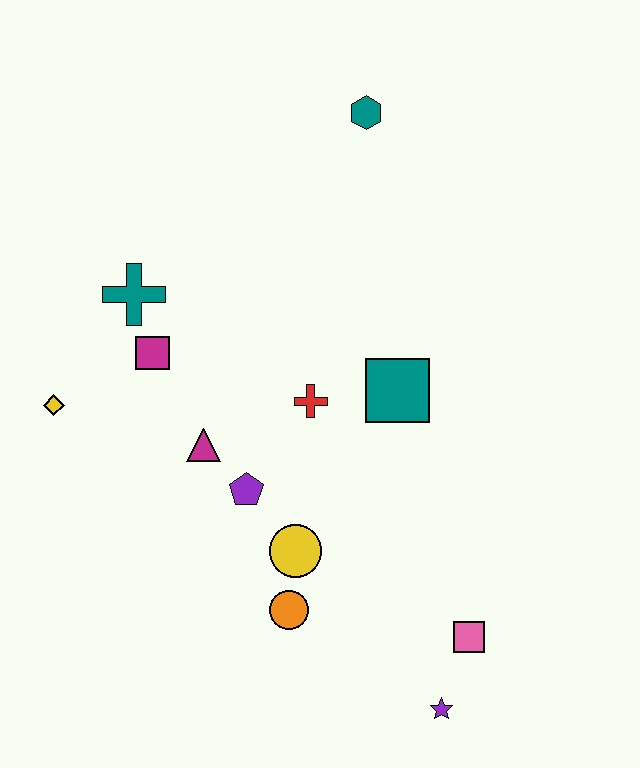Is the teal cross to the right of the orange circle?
No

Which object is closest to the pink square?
The purple star is closest to the pink square.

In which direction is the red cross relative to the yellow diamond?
The red cross is to the right of the yellow diamond.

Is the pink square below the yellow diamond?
Yes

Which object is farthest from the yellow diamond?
The purple star is farthest from the yellow diamond.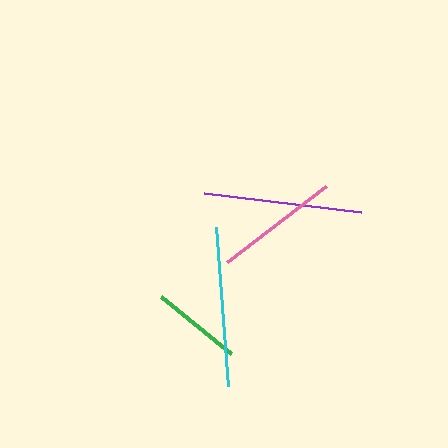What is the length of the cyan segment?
The cyan segment is approximately 159 pixels long.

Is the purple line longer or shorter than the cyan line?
The cyan line is longer than the purple line.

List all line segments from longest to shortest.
From longest to shortest: cyan, purple, pink, green.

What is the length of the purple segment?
The purple segment is approximately 158 pixels long.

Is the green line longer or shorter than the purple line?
The purple line is longer than the green line.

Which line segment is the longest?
The cyan line is the longest at approximately 159 pixels.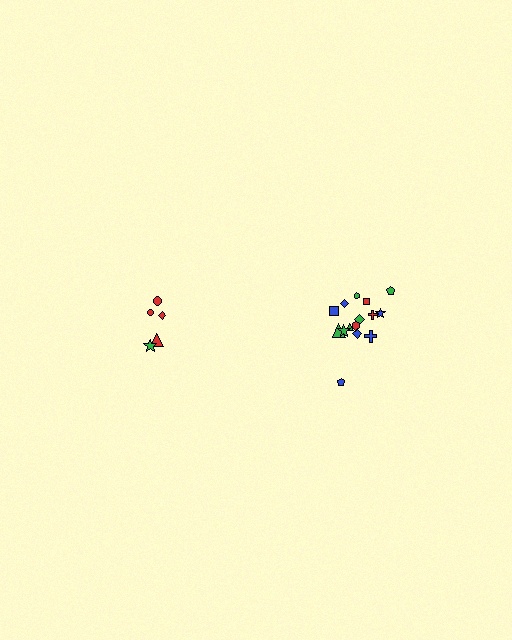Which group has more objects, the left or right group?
The right group.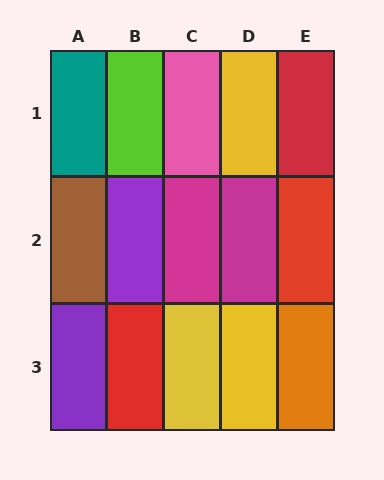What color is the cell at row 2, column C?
Magenta.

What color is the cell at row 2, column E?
Red.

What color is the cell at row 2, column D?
Magenta.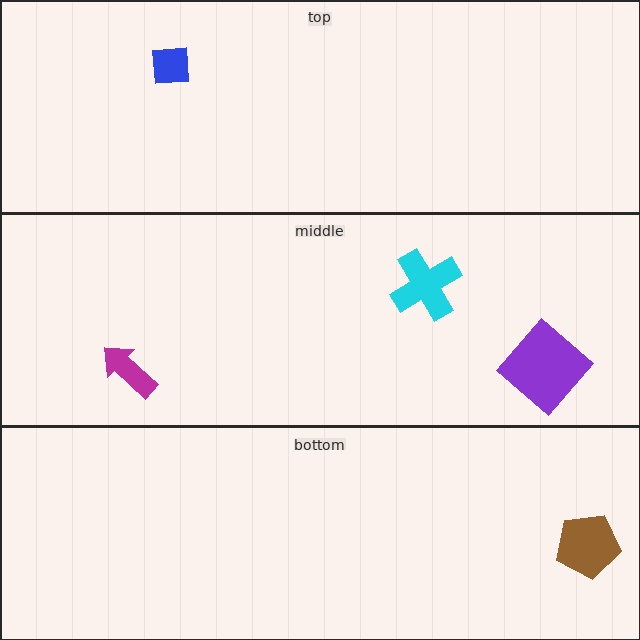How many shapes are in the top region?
1.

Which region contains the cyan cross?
The middle region.